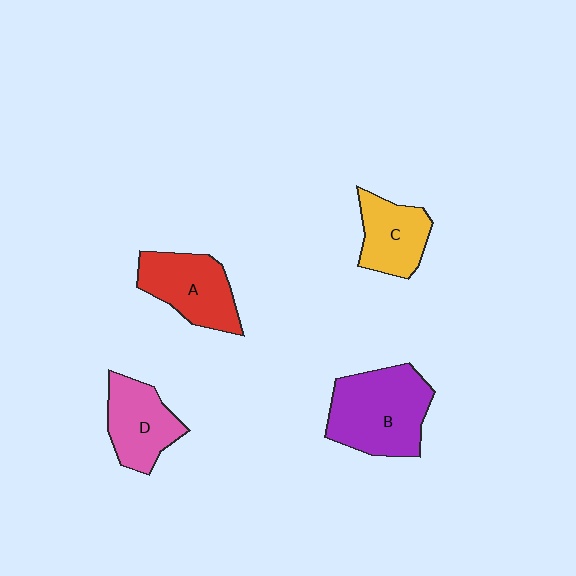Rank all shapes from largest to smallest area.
From largest to smallest: B (purple), A (red), D (pink), C (yellow).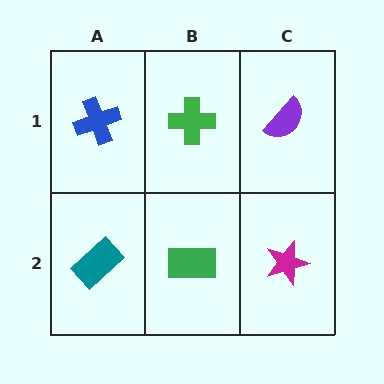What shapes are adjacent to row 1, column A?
A teal rectangle (row 2, column A), a green cross (row 1, column B).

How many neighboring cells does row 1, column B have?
3.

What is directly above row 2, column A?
A blue cross.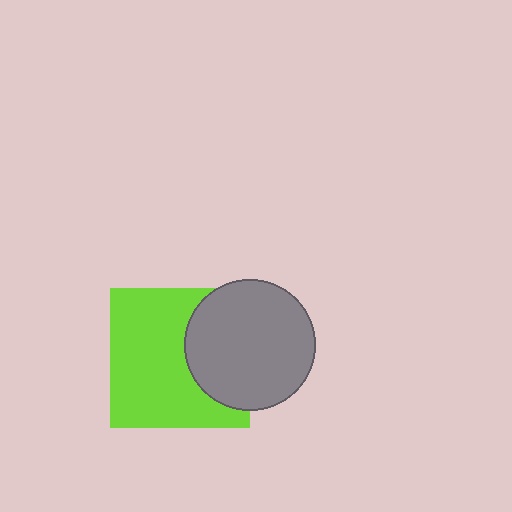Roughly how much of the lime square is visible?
Most of it is visible (roughly 66%).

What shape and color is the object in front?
The object in front is a gray circle.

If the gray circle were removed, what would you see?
You would see the complete lime square.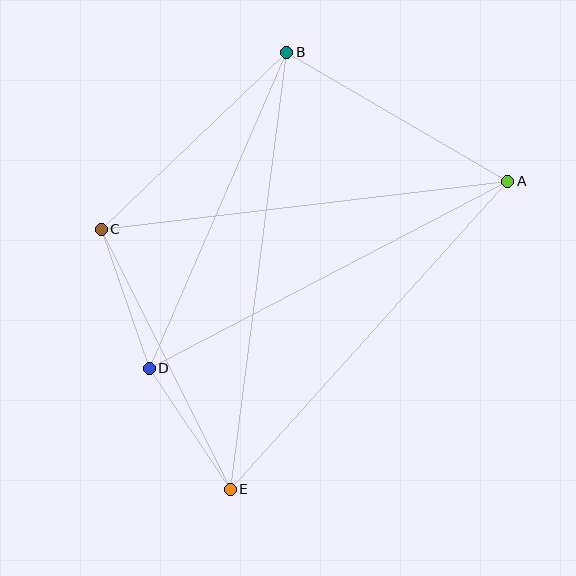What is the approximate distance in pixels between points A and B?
The distance between A and B is approximately 256 pixels.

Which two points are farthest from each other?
Points B and E are farthest from each other.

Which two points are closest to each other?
Points D and E are closest to each other.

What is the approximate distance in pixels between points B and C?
The distance between B and C is approximately 257 pixels.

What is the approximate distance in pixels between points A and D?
The distance between A and D is approximately 404 pixels.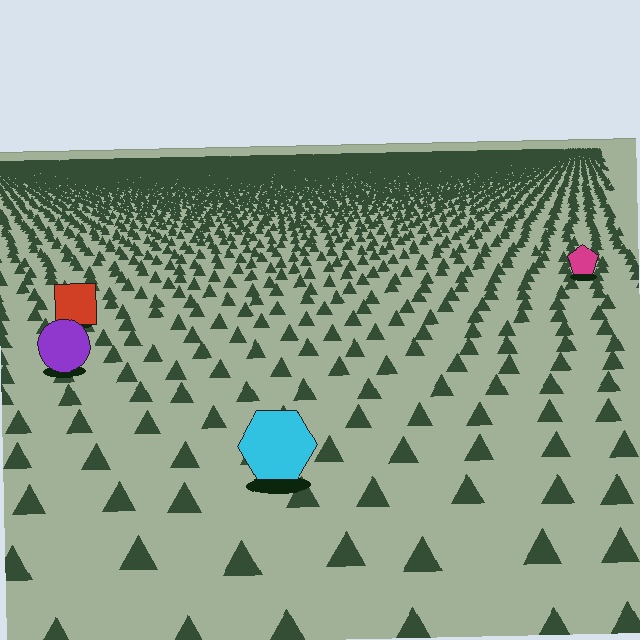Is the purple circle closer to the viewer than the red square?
Yes. The purple circle is closer — you can tell from the texture gradient: the ground texture is coarser near it.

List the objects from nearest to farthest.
From nearest to farthest: the cyan hexagon, the purple circle, the red square, the magenta pentagon.